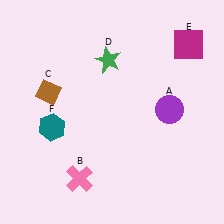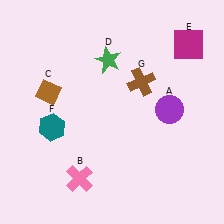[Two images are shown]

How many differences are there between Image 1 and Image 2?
There is 1 difference between the two images.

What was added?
A brown cross (G) was added in Image 2.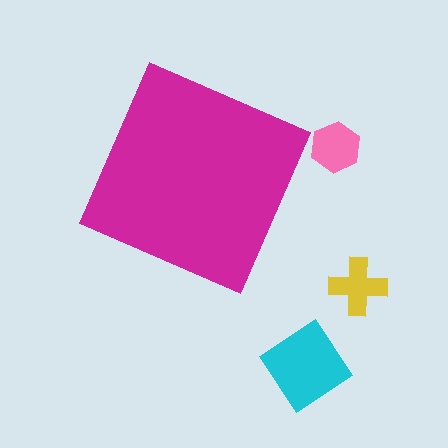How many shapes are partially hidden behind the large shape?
0 shapes are partially hidden.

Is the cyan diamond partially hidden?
No, the cyan diamond is fully visible.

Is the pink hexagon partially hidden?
No, the pink hexagon is fully visible.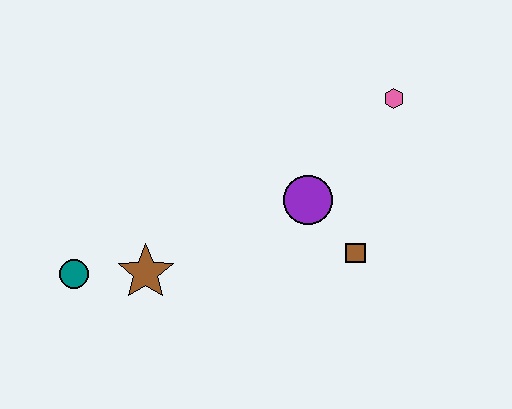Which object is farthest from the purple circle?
The teal circle is farthest from the purple circle.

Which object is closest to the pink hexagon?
The purple circle is closest to the pink hexagon.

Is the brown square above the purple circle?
No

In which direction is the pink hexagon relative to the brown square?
The pink hexagon is above the brown square.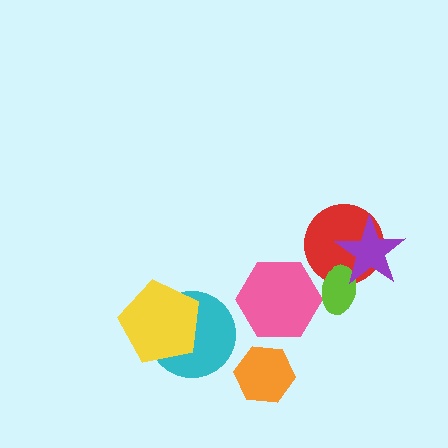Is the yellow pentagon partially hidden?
No, no other shape covers it.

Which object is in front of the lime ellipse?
The purple star is in front of the lime ellipse.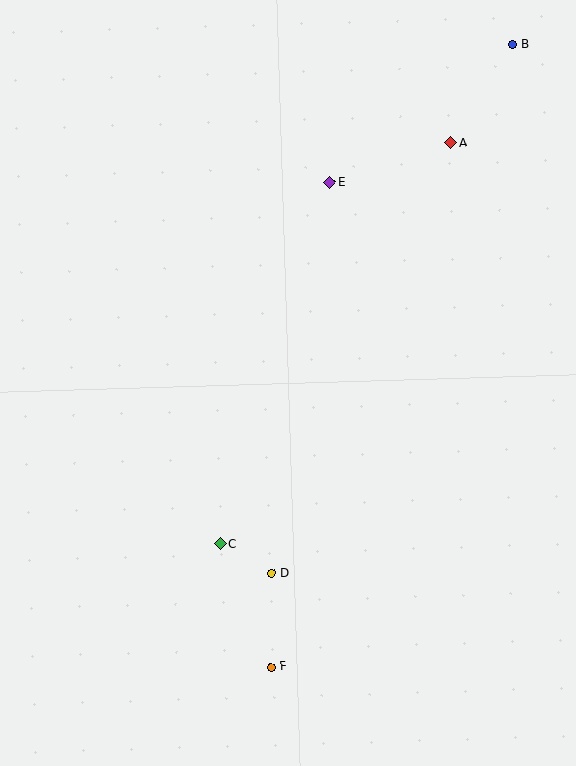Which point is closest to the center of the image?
Point C at (220, 544) is closest to the center.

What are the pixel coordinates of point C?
Point C is at (220, 544).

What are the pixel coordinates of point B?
Point B is at (513, 44).